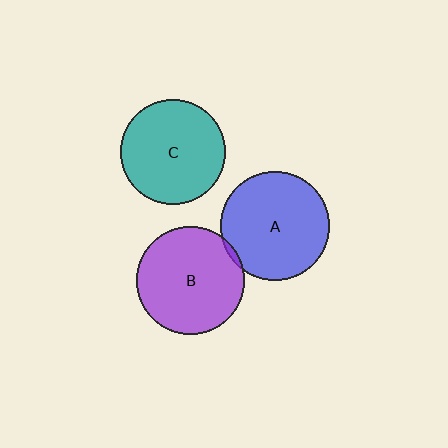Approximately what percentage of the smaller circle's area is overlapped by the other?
Approximately 5%.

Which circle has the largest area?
Circle A (blue).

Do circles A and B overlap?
Yes.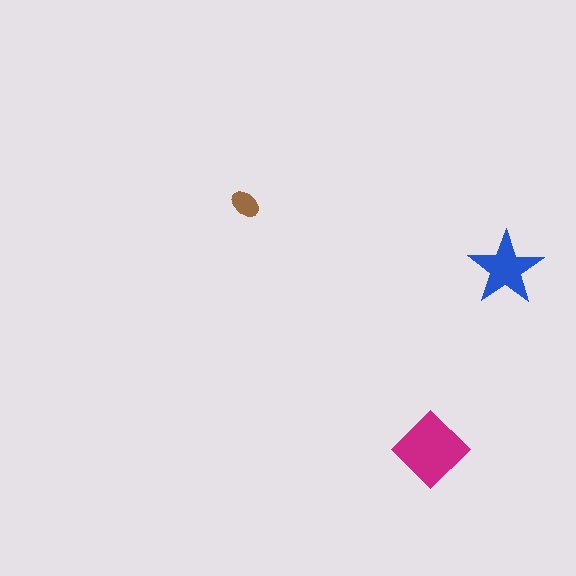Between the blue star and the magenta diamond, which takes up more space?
The magenta diamond.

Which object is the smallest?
The brown ellipse.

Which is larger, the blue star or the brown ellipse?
The blue star.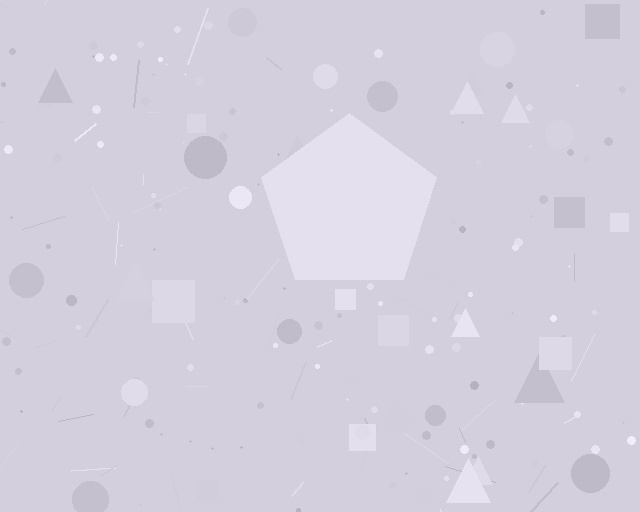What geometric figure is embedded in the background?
A pentagon is embedded in the background.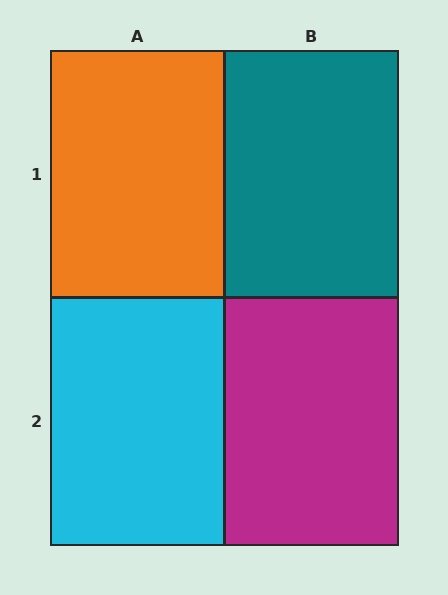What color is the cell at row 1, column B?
Teal.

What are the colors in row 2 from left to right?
Cyan, magenta.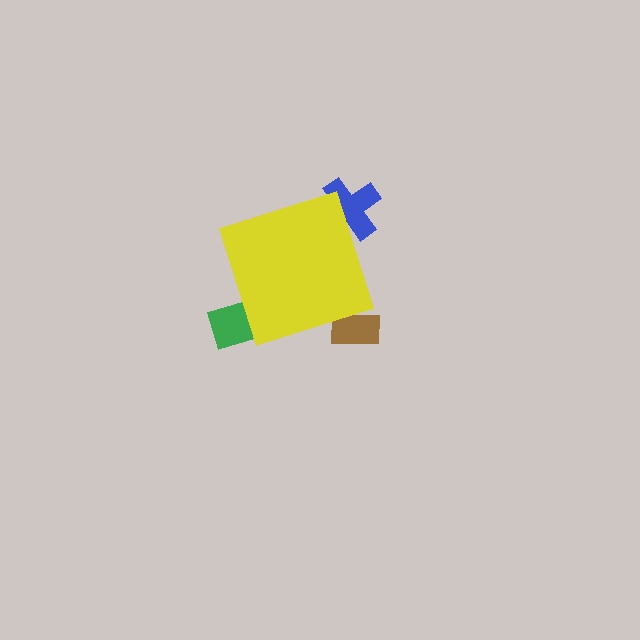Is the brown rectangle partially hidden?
Yes, the brown rectangle is partially hidden behind the yellow diamond.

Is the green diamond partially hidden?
Yes, the green diamond is partially hidden behind the yellow diamond.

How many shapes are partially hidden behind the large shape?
3 shapes are partially hidden.